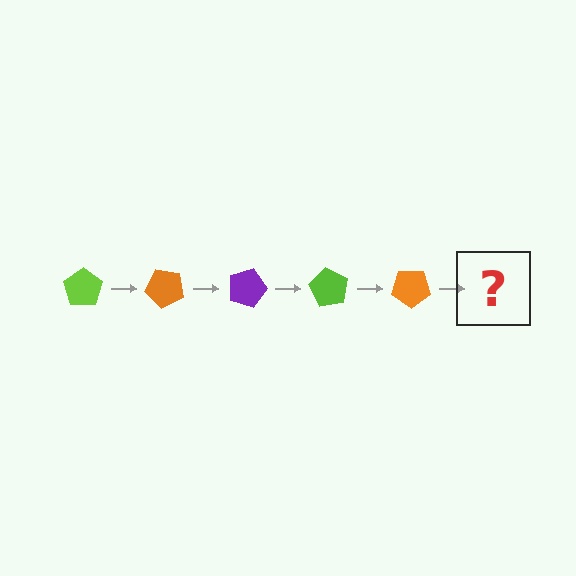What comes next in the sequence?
The next element should be a purple pentagon, rotated 225 degrees from the start.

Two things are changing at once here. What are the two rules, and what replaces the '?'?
The two rules are that it rotates 45 degrees each step and the color cycles through lime, orange, and purple. The '?' should be a purple pentagon, rotated 225 degrees from the start.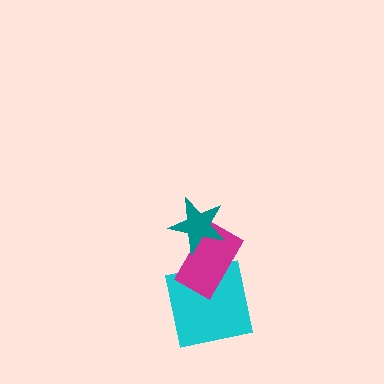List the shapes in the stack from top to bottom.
From top to bottom: the teal star, the magenta rectangle, the cyan square.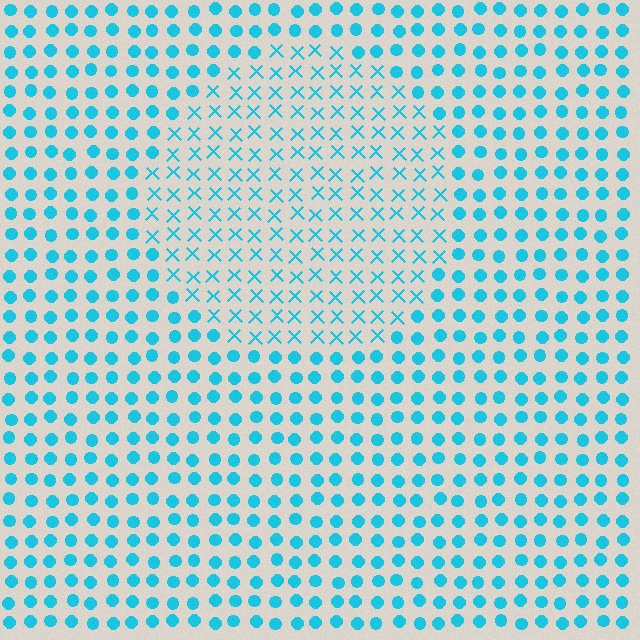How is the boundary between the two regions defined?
The boundary is defined by a change in element shape: X marks inside vs. circles outside. All elements share the same color and spacing.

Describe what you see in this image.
The image is filled with small cyan elements arranged in a uniform grid. A circle-shaped region contains X marks, while the surrounding area contains circles. The boundary is defined purely by the change in element shape.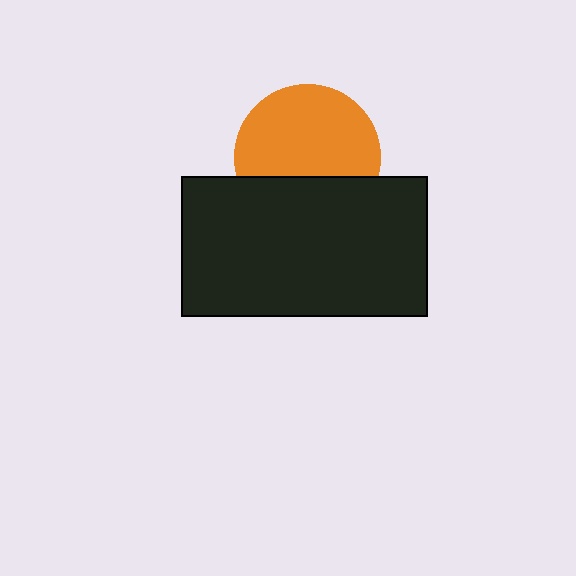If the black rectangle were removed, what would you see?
You would see the complete orange circle.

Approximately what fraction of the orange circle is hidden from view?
Roughly 34% of the orange circle is hidden behind the black rectangle.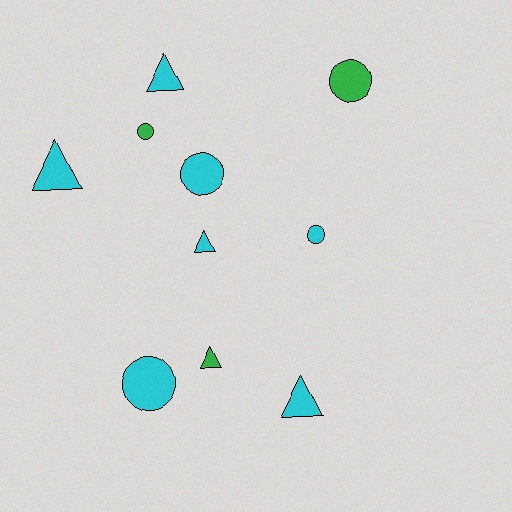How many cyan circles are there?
There are 3 cyan circles.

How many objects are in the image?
There are 10 objects.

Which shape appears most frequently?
Circle, with 5 objects.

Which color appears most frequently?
Cyan, with 7 objects.